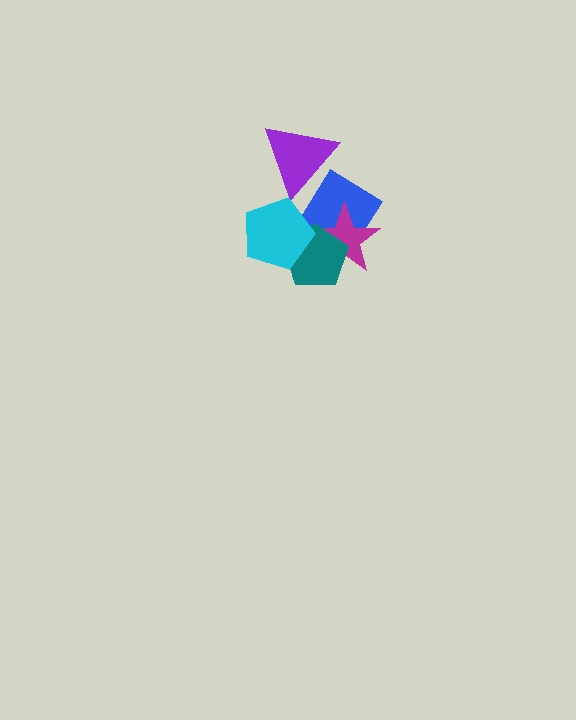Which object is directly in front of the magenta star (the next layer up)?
The teal pentagon is directly in front of the magenta star.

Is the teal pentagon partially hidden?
Yes, it is partially covered by another shape.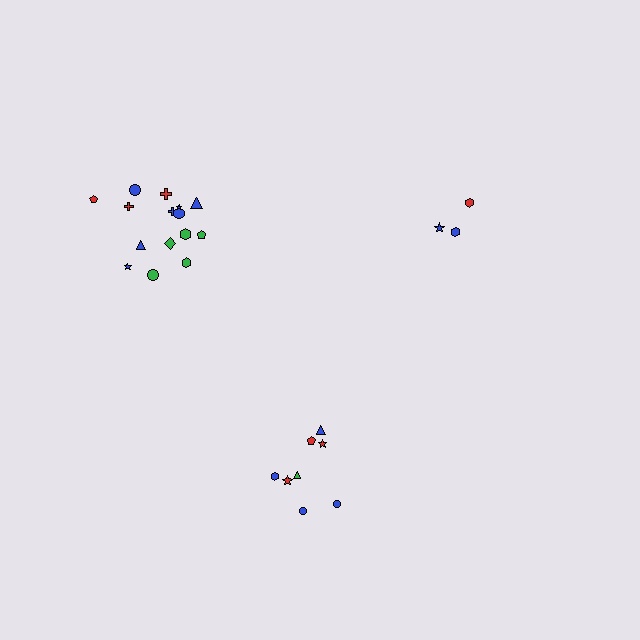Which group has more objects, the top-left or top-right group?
The top-left group.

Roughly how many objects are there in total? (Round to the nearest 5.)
Roughly 25 objects in total.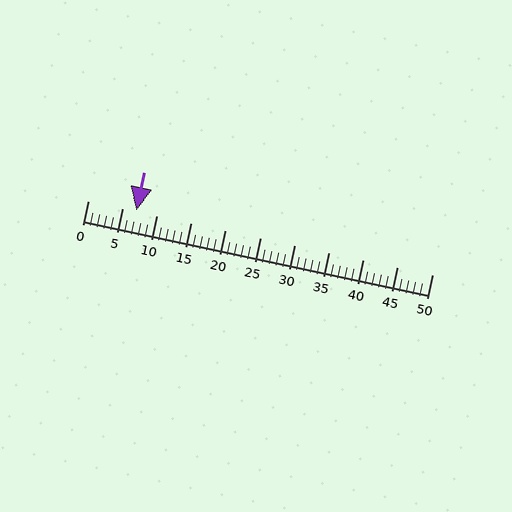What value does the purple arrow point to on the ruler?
The purple arrow points to approximately 7.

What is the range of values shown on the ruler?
The ruler shows values from 0 to 50.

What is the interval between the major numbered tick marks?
The major tick marks are spaced 5 units apart.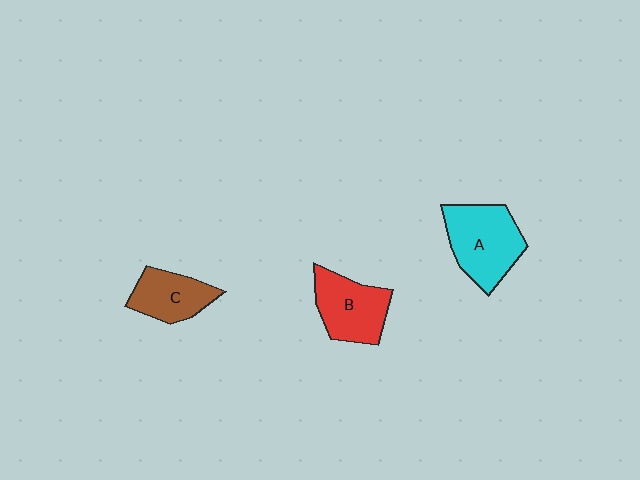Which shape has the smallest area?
Shape C (brown).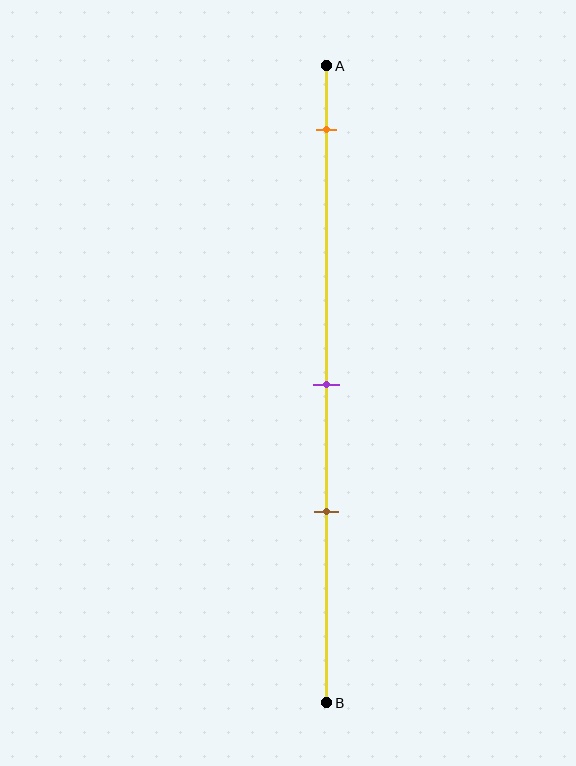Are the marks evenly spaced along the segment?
No, the marks are not evenly spaced.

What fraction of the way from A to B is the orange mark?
The orange mark is approximately 10% (0.1) of the way from A to B.